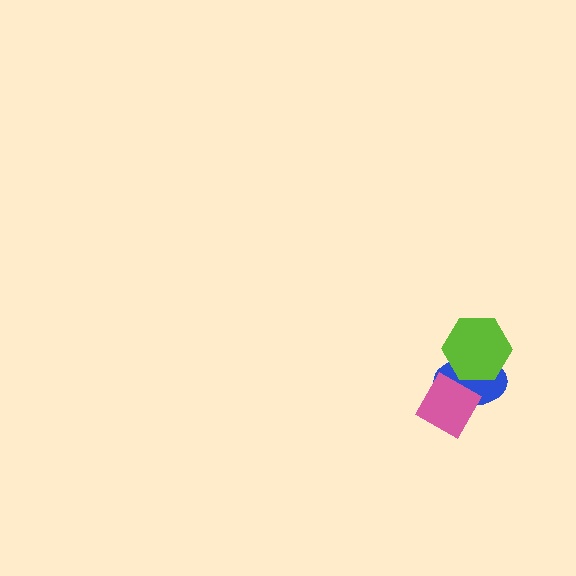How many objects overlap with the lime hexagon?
1 object overlaps with the lime hexagon.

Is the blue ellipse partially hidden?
Yes, it is partially covered by another shape.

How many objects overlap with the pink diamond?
1 object overlaps with the pink diamond.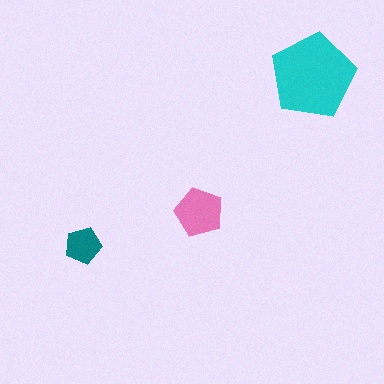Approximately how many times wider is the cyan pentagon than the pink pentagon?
About 1.5 times wider.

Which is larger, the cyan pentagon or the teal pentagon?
The cyan one.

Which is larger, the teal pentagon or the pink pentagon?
The pink one.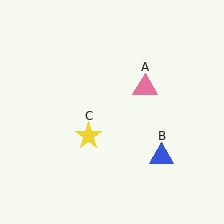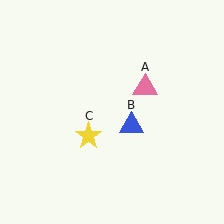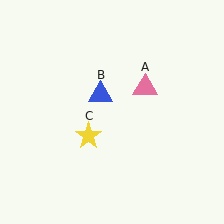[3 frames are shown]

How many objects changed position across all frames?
1 object changed position: blue triangle (object B).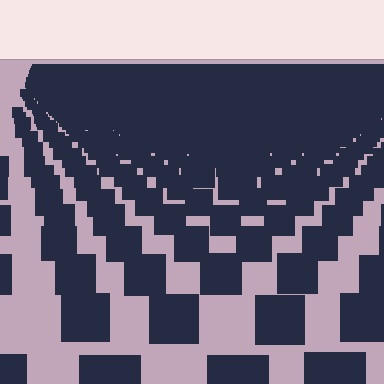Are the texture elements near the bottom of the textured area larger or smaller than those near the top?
Larger. Near the bottom, elements are closer to the viewer and appear at a bigger on-screen size.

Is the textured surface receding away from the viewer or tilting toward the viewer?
The surface is receding away from the viewer. Texture elements get smaller and denser toward the top.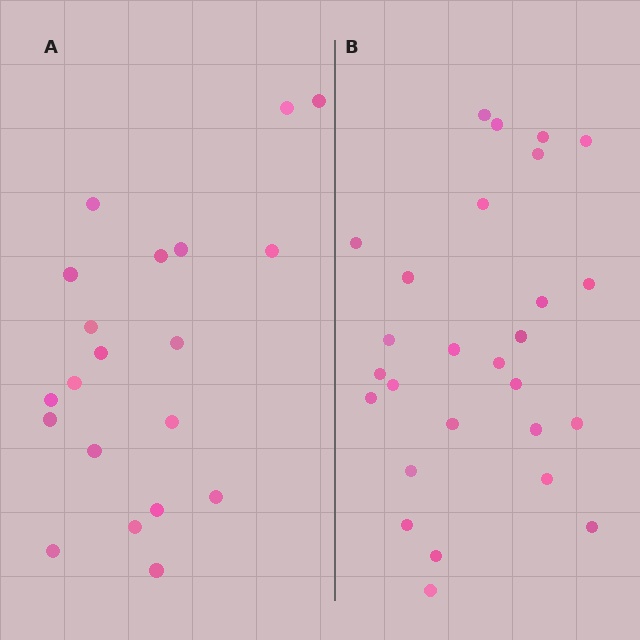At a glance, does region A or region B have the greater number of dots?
Region B (the right region) has more dots.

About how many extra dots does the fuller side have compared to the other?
Region B has roughly 8 or so more dots than region A.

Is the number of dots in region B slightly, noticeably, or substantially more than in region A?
Region B has noticeably more, but not dramatically so. The ratio is roughly 1.4 to 1.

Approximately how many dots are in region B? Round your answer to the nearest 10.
About 30 dots. (The exact count is 27, which rounds to 30.)